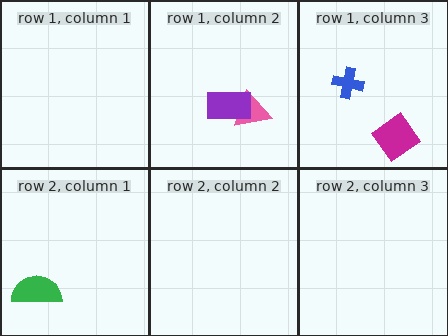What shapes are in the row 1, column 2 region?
The pink triangle, the purple rectangle.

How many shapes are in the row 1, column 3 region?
2.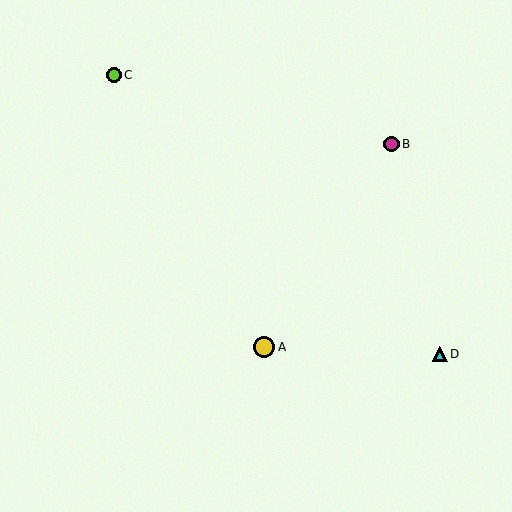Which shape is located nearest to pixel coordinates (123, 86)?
The lime circle (labeled C) at (114, 75) is nearest to that location.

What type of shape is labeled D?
Shape D is a cyan triangle.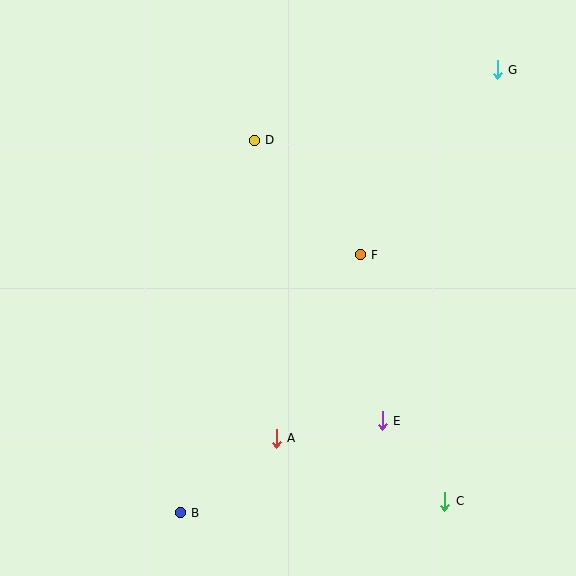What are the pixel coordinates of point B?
Point B is at (180, 513).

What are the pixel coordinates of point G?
Point G is at (497, 70).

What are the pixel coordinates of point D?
Point D is at (254, 140).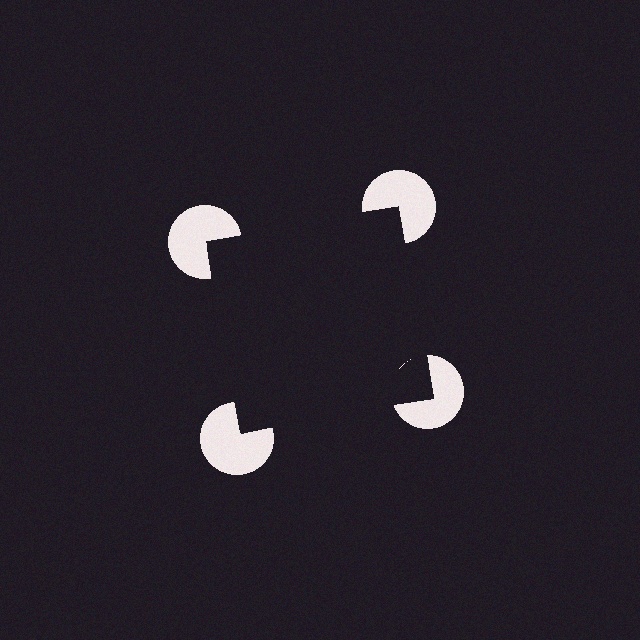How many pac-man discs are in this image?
There are 4 — one at each vertex of the illusory square.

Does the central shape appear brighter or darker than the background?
It typically appears slightly darker than the background, even though no actual brightness change is drawn.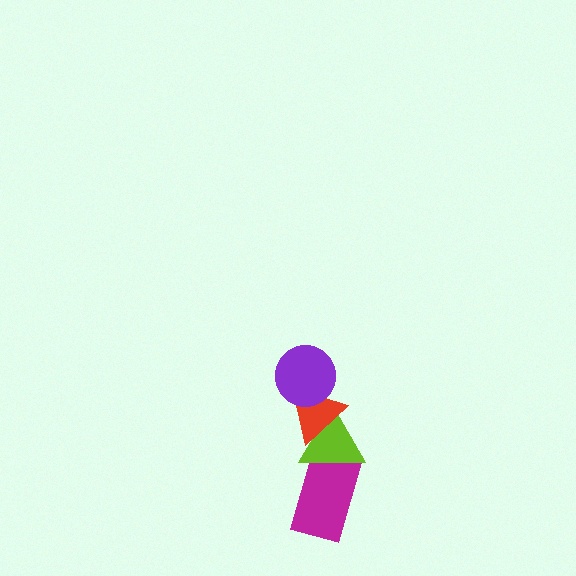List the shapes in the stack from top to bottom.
From top to bottom: the purple circle, the red triangle, the lime triangle, the magenta rectangle.